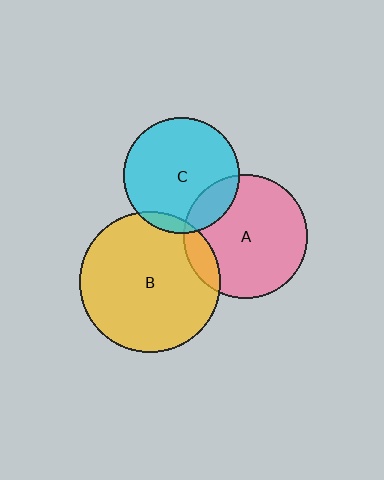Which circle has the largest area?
Circle B (yellow).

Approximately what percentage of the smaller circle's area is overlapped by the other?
Approximately 10%.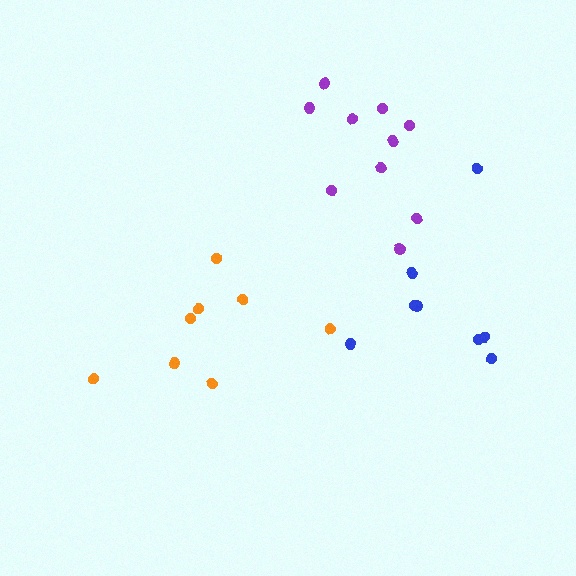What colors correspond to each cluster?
The clusters are colored: purple, orange, blue.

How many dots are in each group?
Group 1: 10 dots, Group 2: 8 dots, Group 3: 8 dots (26 total).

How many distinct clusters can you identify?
There are 3 distinct clusters.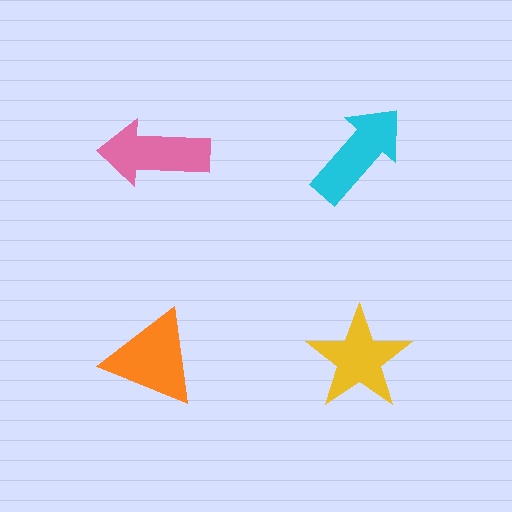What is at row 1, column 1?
A pink arrow.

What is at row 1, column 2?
A cyan arrow.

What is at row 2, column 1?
An orange triangle.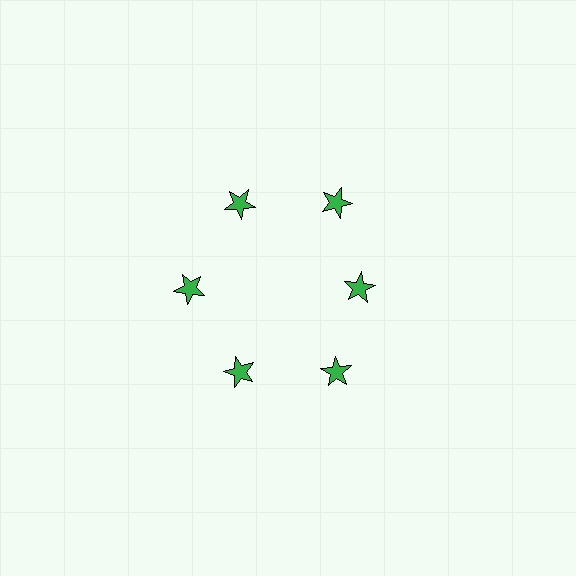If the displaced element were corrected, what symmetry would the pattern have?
It would have 6-fold rotational symmetry — the pattern would map onto itself every 60 degrees.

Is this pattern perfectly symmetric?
No. The 6 green stars are arranged in a ring, but one element near the 3 o'clock position is pulled inward toward the center, breaking the 6-fold rotational symmetry.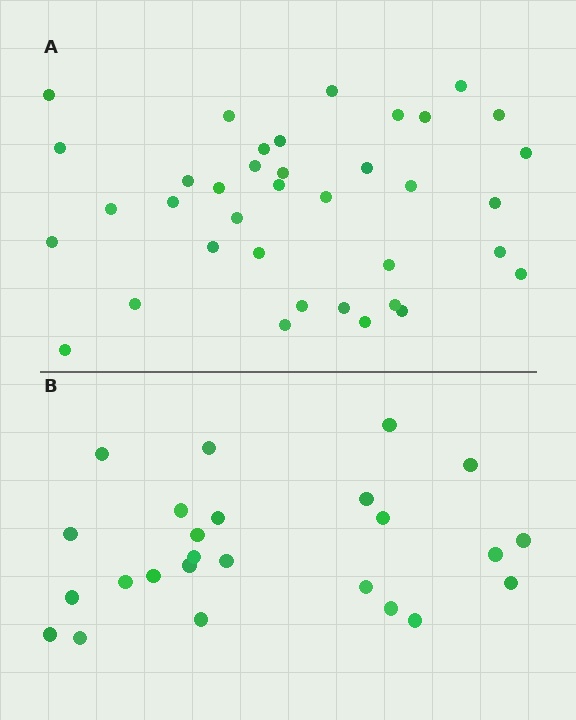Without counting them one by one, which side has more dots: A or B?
Region A (the top region) has more dots.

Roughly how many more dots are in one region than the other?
Region A has roughly 12 or so more dots than region B.